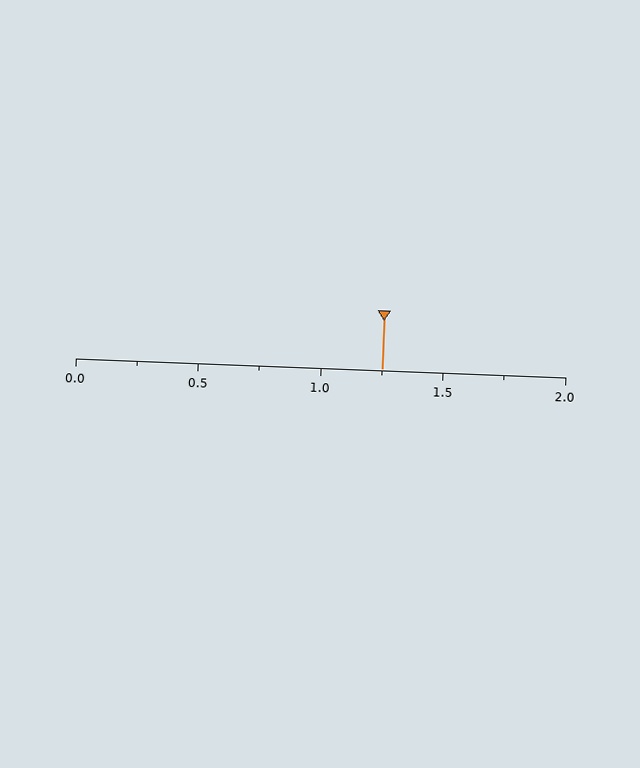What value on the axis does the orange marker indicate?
The marker indicates approximately 1.25.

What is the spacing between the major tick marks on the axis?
The major ticks are spaced 0.5 apart.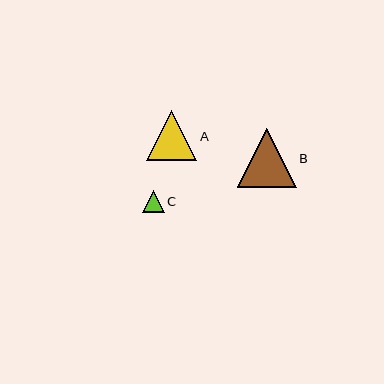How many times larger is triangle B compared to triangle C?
Triangle B is approximately 2.6 times the size of triangle C.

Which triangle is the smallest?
Triangle C is the smallest with a size of approximately 22 pixels.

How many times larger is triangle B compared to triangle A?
Triangle B is approximately 1.2 times the size of triangle A.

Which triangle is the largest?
Triangle B is the largest with a size of approximately 59 pixels.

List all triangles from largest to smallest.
From largest to smallest: B, A, C.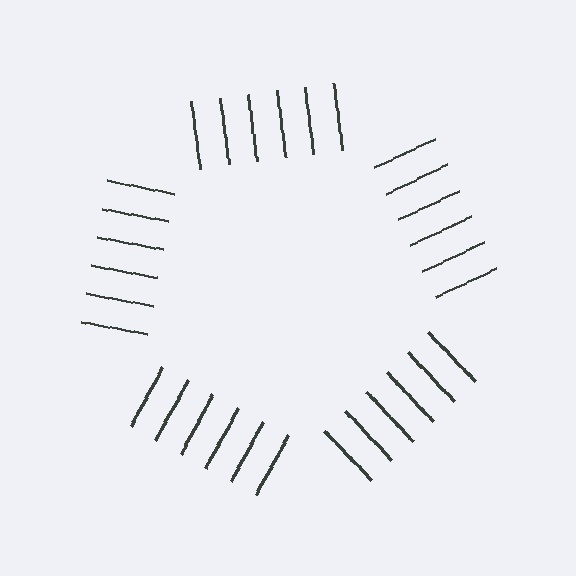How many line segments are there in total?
30 — 6 along each of the 5 edges.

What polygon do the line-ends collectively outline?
An illusory pentagon — the line segments terminate on its edges but no continuous stroke is drawn.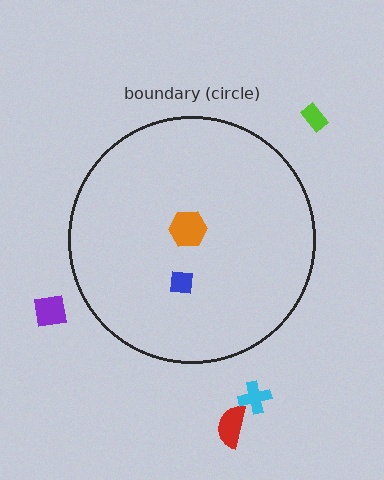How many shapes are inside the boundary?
2 inside, 4 outside.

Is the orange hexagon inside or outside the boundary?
Inside.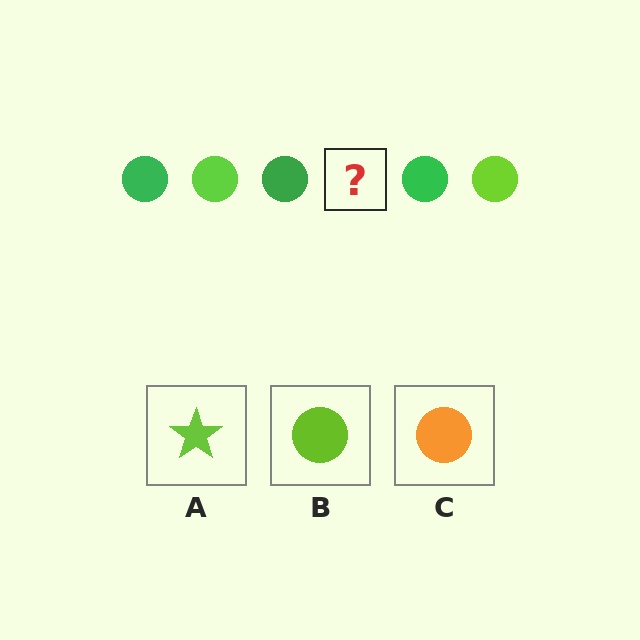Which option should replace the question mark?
Option B.